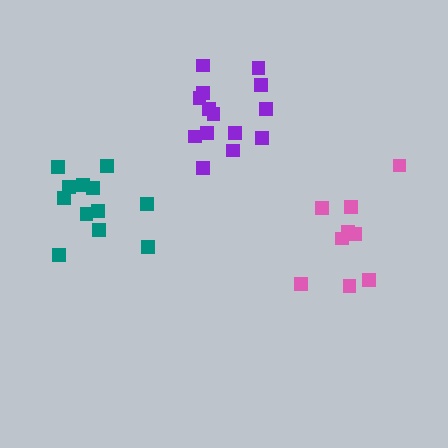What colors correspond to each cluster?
The clusters are colored: teal, pink, purple.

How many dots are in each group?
Group 1: 12 dots, Group 2: 9 dots, Group 3: 14 dots (35 total).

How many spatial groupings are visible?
There are 3 spatial groupings.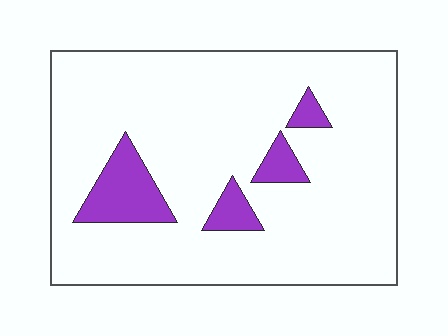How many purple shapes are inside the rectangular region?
4.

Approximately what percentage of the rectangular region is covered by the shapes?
Approximately 10%.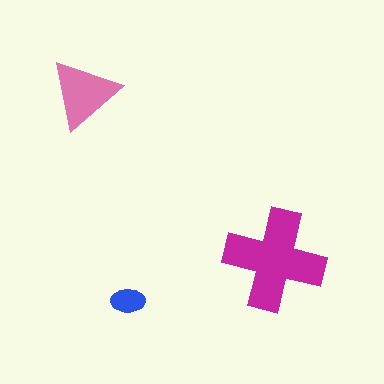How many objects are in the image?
There are 3 objects in the image.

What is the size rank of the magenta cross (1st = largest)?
1st.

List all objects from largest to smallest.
The magenta cross, the pink triangle, the blue ellipse.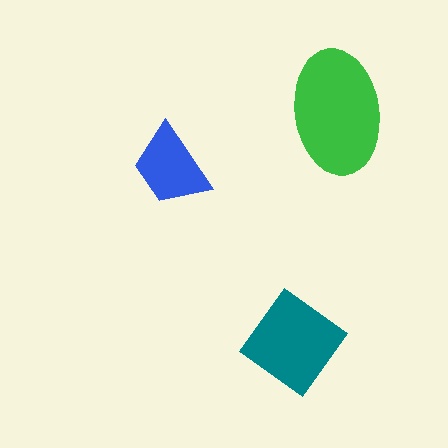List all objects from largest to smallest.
The green ellipse, the teal diamond, the blue trapezoid.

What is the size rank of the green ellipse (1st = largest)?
1st.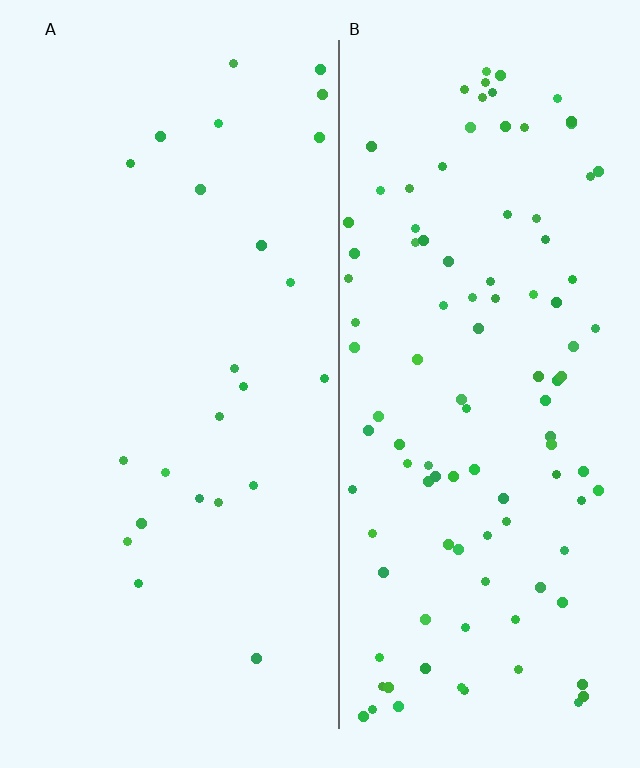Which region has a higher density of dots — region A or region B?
B (the right).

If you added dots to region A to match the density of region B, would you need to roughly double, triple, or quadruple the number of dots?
Approximately quadruple.